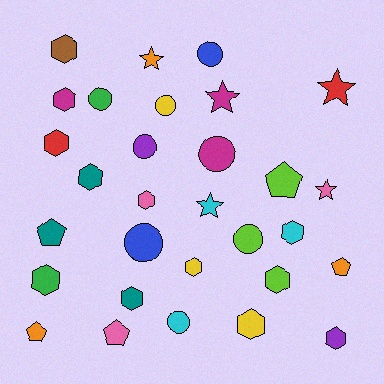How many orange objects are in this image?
There are 3 orange objects.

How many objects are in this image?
There are 30 objects.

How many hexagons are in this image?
There are 12 hexagons.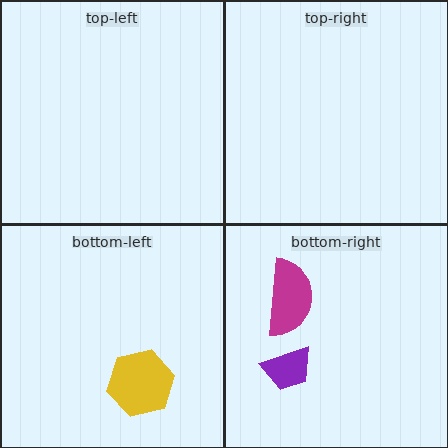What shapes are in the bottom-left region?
The yellow hexagon.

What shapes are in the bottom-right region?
The magenta semicircle, the purple trapezoid.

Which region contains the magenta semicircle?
The bottom-right region.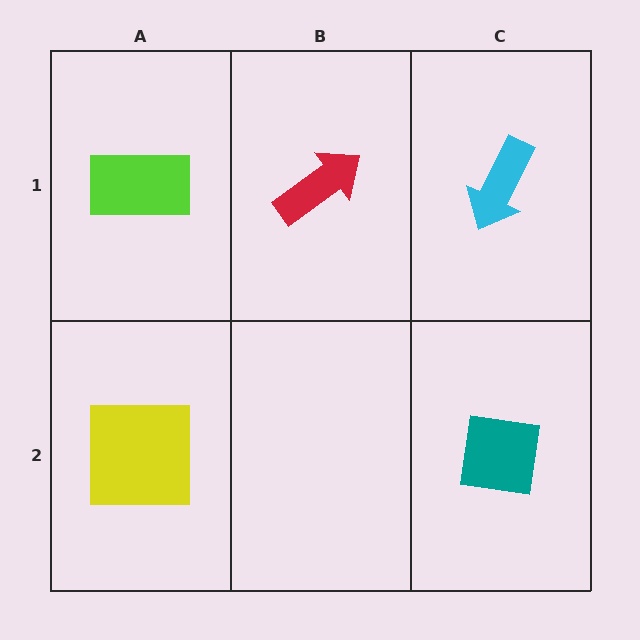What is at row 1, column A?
A lime rectangle.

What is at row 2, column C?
A teal square.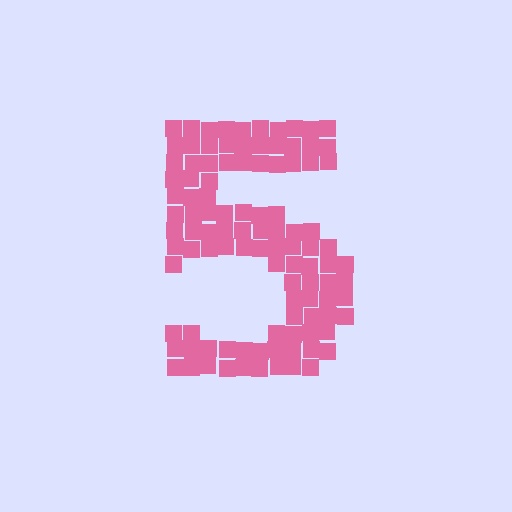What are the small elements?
The small elements are squares.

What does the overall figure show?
The overall figure shows the digit 5.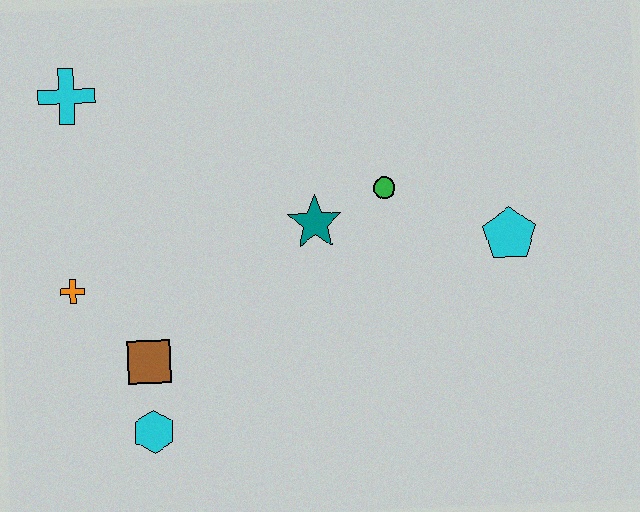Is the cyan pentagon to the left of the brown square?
No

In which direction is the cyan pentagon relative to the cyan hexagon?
The cyan pentagon is to the right of the cyan hexagon.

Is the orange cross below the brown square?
No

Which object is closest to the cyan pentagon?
The green circle is closest to the cyan pentagon.